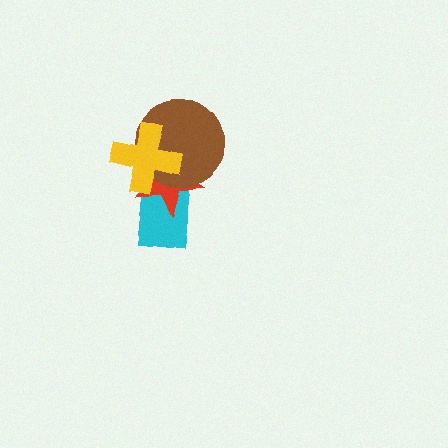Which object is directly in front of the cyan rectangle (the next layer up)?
The red star is directly in front of the cyan rectangle.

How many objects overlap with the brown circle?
3 objects overlap with the brown circle.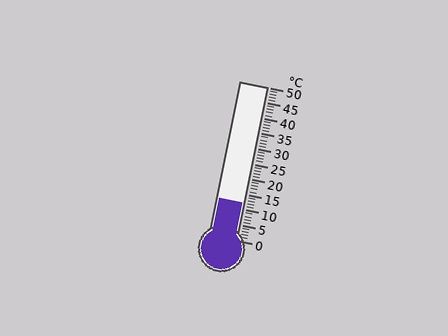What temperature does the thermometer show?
The thermometer shows approximately 12°C.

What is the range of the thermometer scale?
The thermometer scale ranges from 0°C to 50°C.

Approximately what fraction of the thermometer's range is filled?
The thermometer is filled to approximately 25% of its range.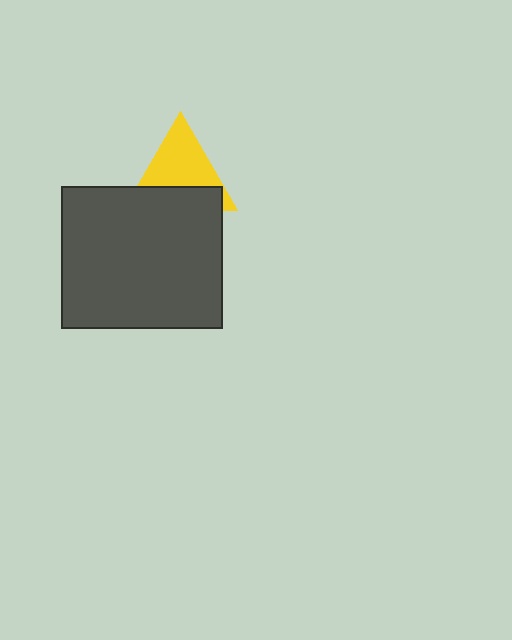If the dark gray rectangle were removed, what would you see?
You would see the complete yellow triangle.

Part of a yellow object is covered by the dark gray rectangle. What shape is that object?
It is a triangle.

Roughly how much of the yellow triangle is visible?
About half of it is visible (roughly 58%).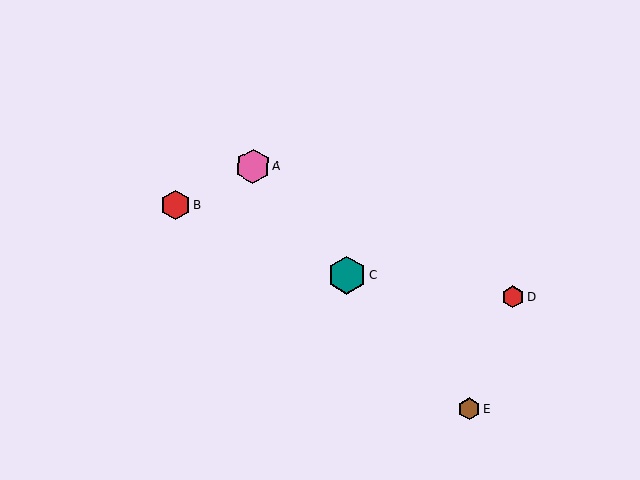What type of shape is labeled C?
Shape C is a teal hexagon.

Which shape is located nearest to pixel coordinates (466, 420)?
The brown hexagon (labeled E) at (469, 409) is nearest to that location.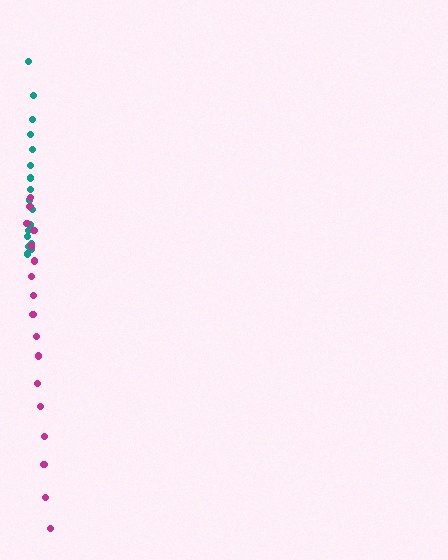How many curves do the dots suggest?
There are 2 distinct paths.